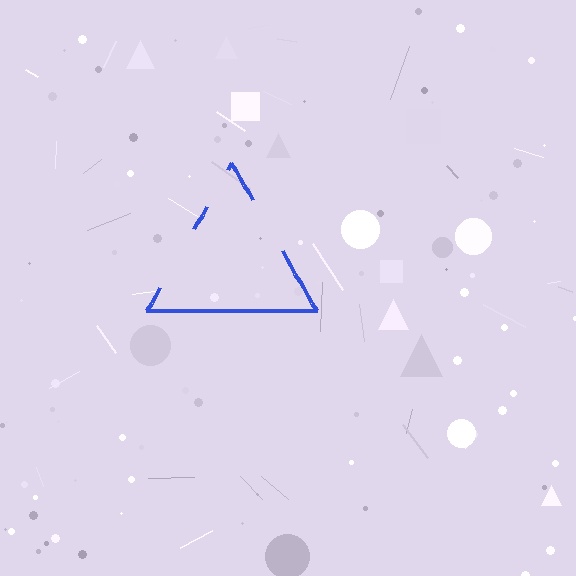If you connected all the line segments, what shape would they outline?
They would outline a triangle.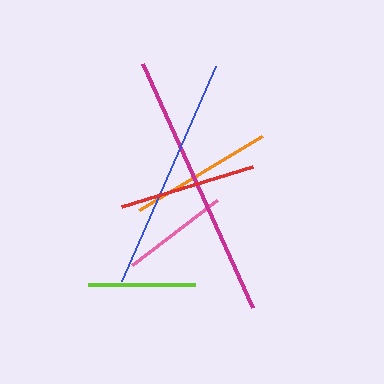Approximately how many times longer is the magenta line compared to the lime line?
The magenta line is approximately 2.5 times the length of the lime line.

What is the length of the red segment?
The red segment is approximately 138 pixels long.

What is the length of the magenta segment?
The magenta segment is approximately 267 pixels long.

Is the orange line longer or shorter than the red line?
The orange line is longer than the red line.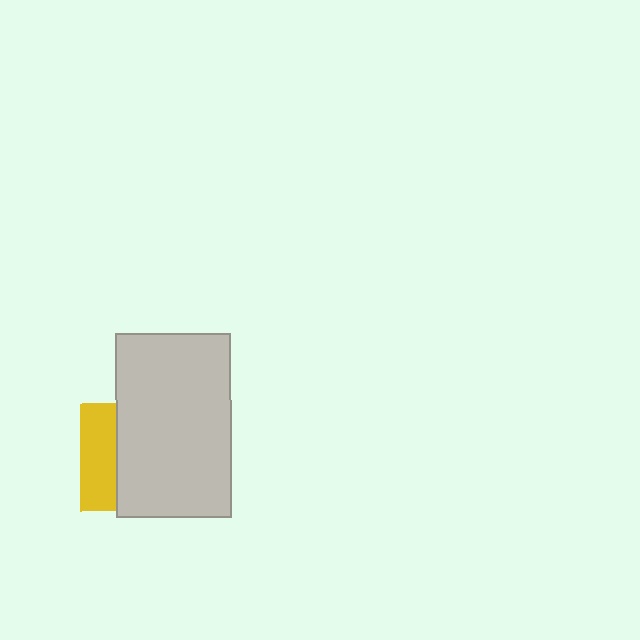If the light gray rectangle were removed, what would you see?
You would see the complete yellow square.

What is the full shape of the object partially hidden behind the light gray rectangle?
The partially hidden object is a yellow square.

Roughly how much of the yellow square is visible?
A small part of it is visible (roughly 33%).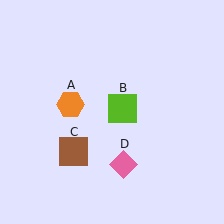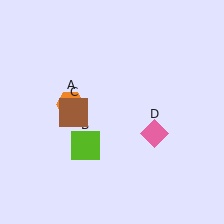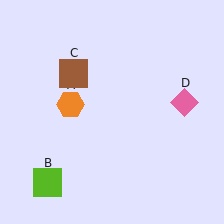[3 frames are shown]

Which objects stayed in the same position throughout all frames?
Orange hexagon (object A) remained stationary.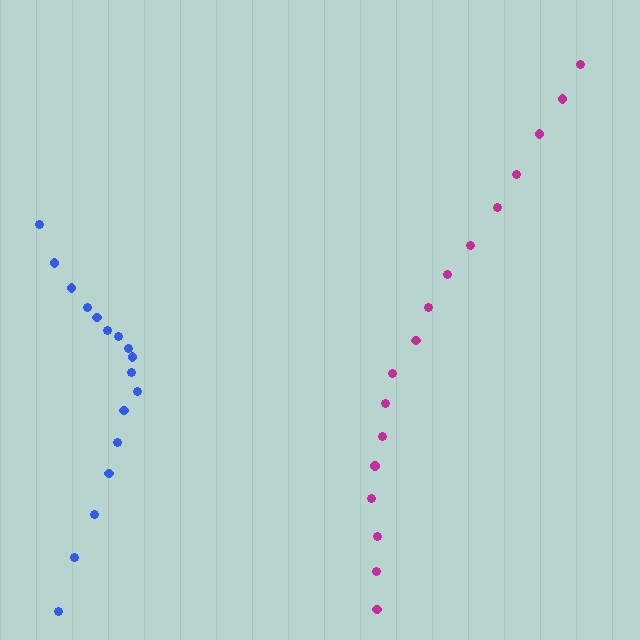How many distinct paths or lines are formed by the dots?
There are 2 distinct paths.